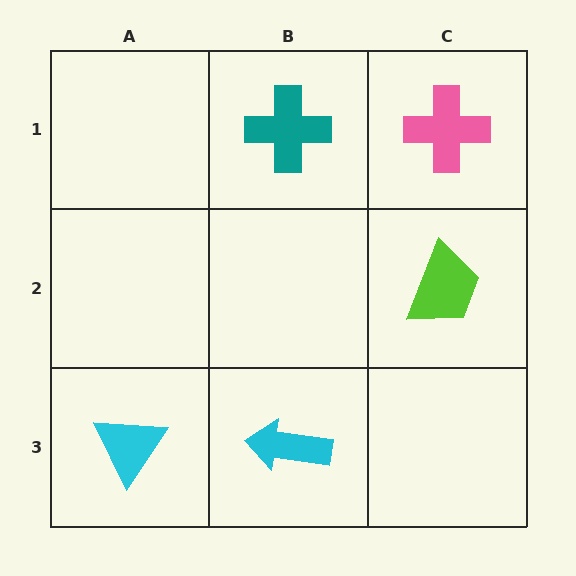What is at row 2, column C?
A lime trapezoid.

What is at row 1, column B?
A teal cross.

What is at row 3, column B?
A cyan arrow.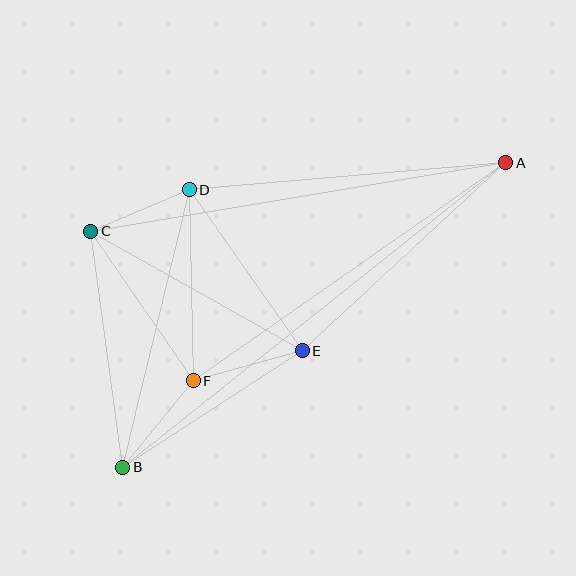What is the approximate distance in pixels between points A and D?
The distance between A and D is approximately 318 pixels.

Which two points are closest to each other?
Points C and D are closest to each other.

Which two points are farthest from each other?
Points A and B are farthest from each other.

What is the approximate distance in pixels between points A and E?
The distance between A and E is approximately 277 pixels.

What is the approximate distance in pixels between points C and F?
The distance between C and F is approximately 181 pixels.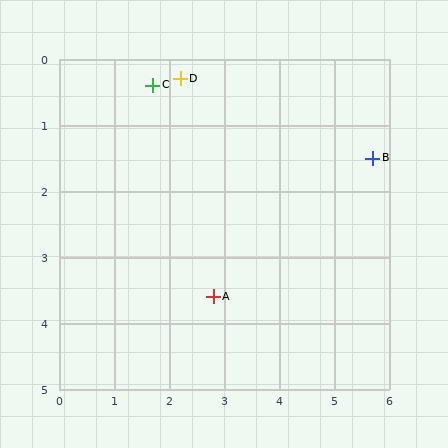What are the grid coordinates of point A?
Point A is at approximately (2.8, 3.6).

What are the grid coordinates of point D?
Point D is at approximately (2.2, 0.3).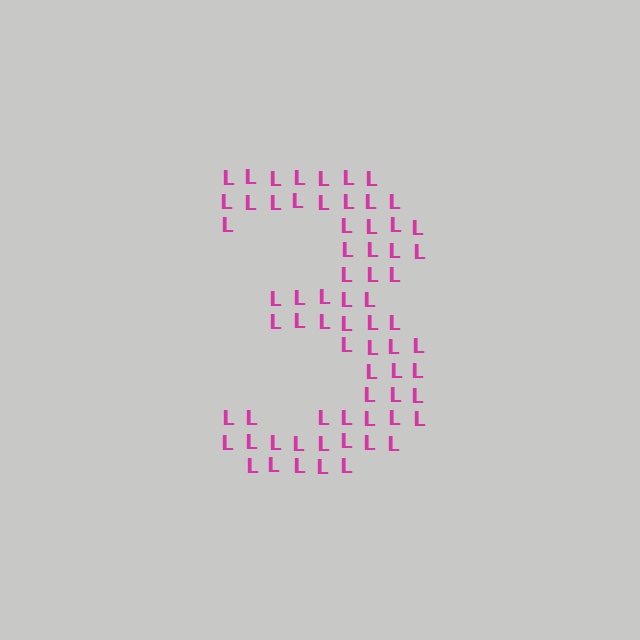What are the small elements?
The small elements are letter L's.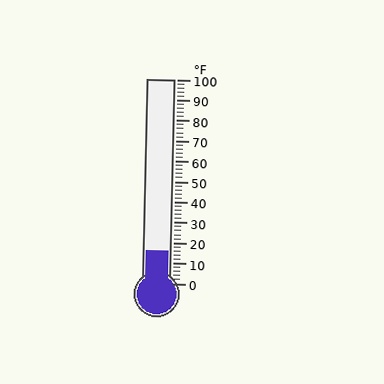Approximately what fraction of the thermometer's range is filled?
The thermometer is filled to approximately 15% of its range.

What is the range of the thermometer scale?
The thermometer scale ranges from 0°F to 100°F.